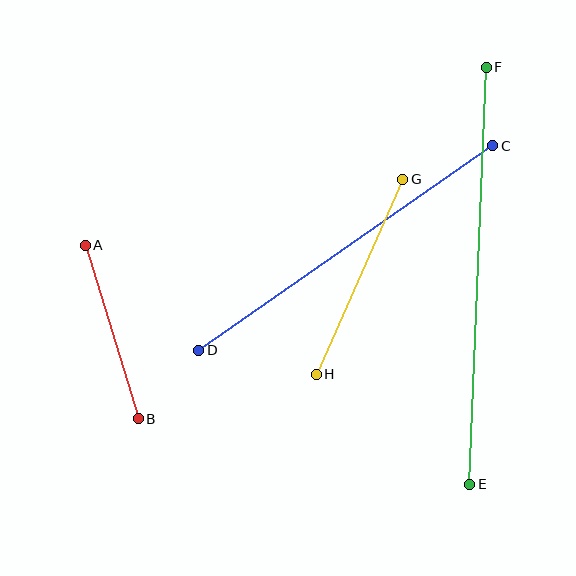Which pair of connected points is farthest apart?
Points E and F are farthest apart.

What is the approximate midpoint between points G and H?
The midpoint is at approximately (360, 277) pixels.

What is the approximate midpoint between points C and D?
The midpoint is at approximately (346, 248) pixels.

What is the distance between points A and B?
The distance is approximately 181 pixels.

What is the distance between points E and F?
The distance is approximately 418 pixels.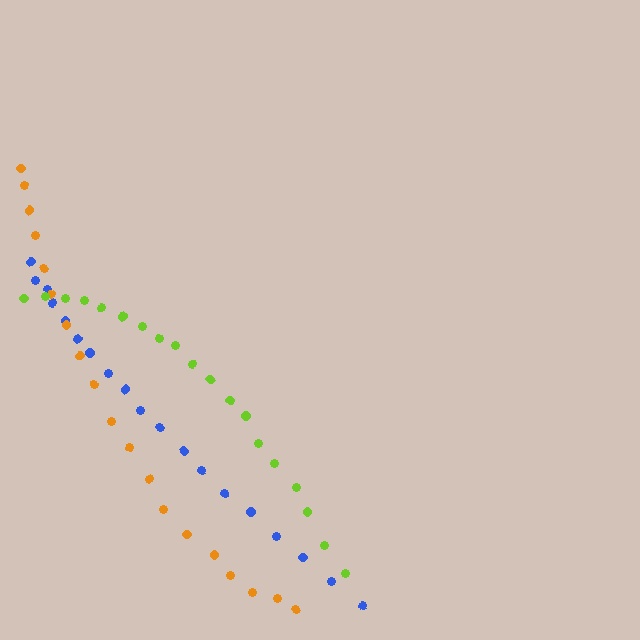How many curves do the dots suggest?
There are 3 distinct paths.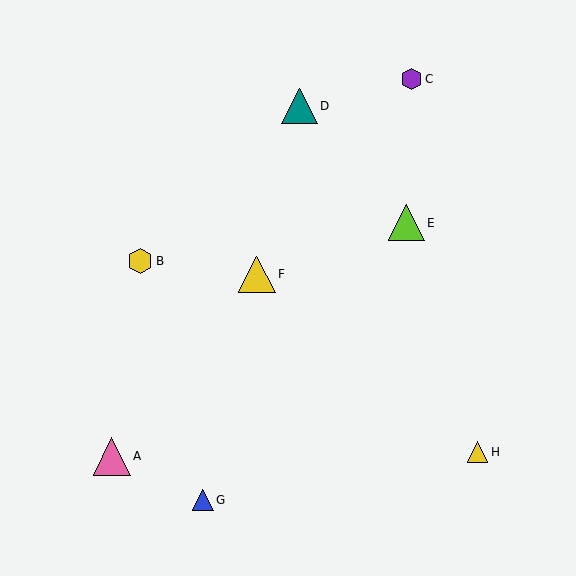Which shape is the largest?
The pink triangle (labeled A) is the largest.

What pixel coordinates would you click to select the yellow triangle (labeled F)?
Click at (257, 274) to select the yellow triangle F.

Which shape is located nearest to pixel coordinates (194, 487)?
The blue triangle (labeled G) at (203, 500) is nearest to that location.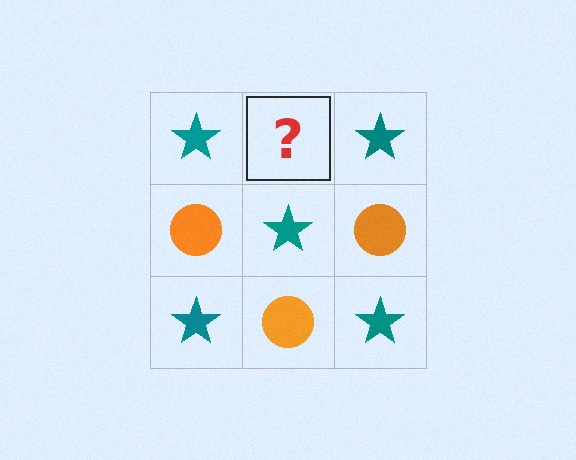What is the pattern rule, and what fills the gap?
The rule is that it alternates teal star and orange circle in a checkerboard pattern. The gap should be filled with an orange circle.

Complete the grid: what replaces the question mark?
The question mark should be replaced with an orange circle.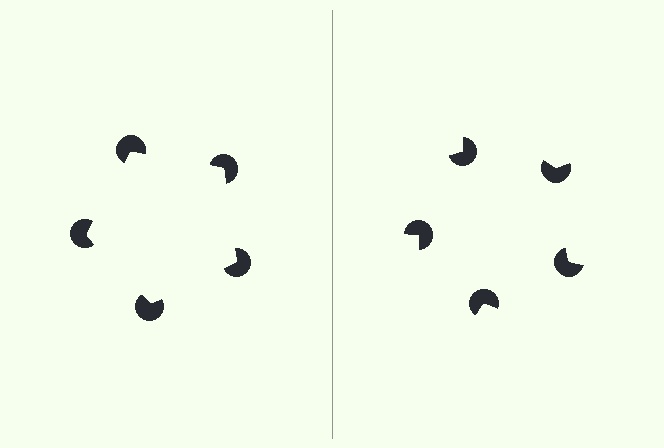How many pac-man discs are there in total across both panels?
10 — 5 on each side.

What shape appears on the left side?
An illusory pentagon.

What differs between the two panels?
The pac-man discs are positioned identically on both sides; only the wedge orientations differ. On the left they align to a pentagon; on the right they are misaligned.